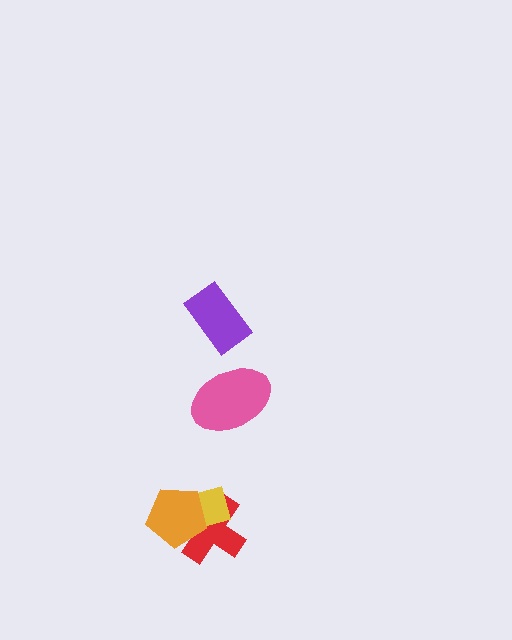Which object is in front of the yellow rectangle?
The orange pentagon is in front of the yellow rectangle.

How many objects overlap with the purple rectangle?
0 objects overlap with the purple rectangle.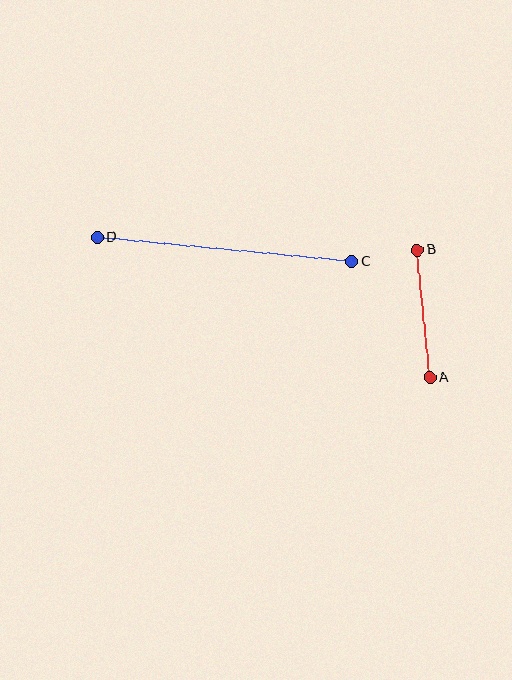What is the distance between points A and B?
The distance is approximately 128 pixels.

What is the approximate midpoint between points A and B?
The midpoint is at approximately (424, 314) pixels.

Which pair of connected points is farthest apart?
Points C and D are farthest apart.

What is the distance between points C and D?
The distance is approximately 256 pixels.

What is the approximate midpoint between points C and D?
The midpoint is at approximately (225, 249) pixels.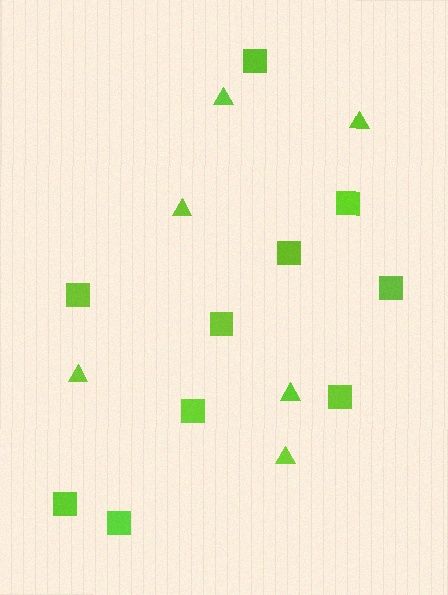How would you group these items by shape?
There are 2 groups: one group of squares (10) and one group of triangles (6).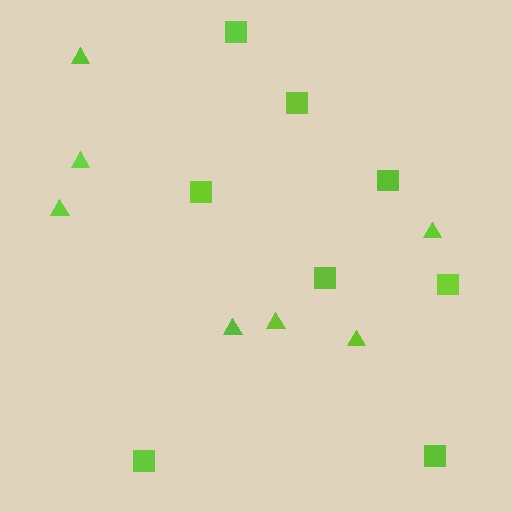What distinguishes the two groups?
There are 2 groups: one group of triangles (7) and one group of squares (8).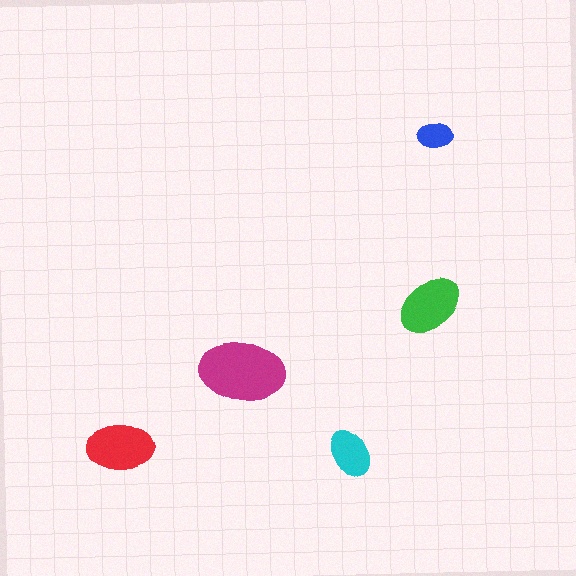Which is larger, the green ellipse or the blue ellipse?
The green one.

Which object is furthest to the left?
The red ellipse is leftmost.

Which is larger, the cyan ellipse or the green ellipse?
The green one.